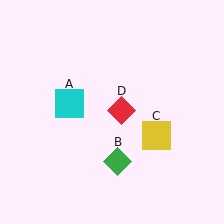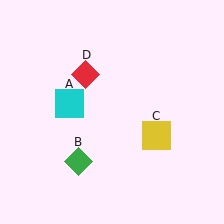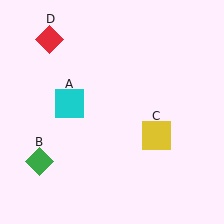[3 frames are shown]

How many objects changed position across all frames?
2 objects changed position: green diamond (object B), red diamond (object D).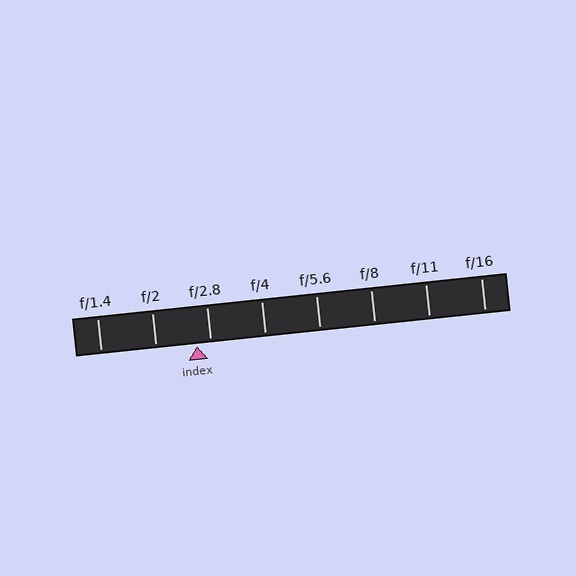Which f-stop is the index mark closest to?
The index mark is closest to f/2.8.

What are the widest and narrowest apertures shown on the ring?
The widest aperture shown is f/1.4 and the narrowest is f/16.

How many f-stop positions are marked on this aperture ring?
There are 8 f-stop positions marked.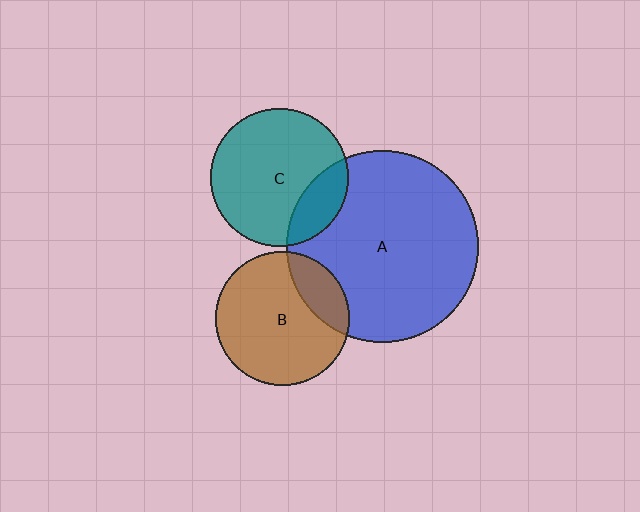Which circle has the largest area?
Circle A (blue).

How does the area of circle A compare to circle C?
Approximately 1.9 times.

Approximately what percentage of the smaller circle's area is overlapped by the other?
Approximately 20%.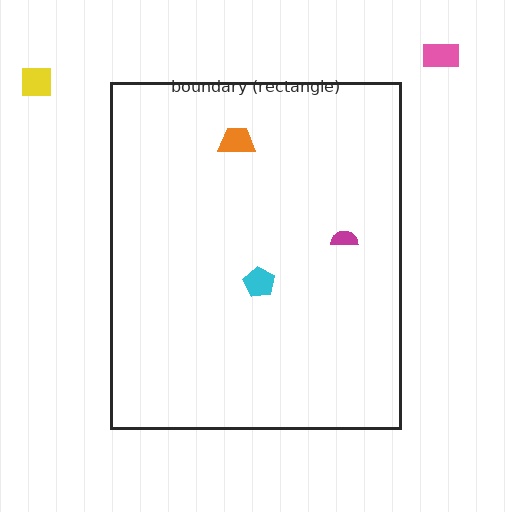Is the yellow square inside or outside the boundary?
Outside.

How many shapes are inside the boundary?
3 inside, 2 outside.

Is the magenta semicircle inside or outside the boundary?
Inside.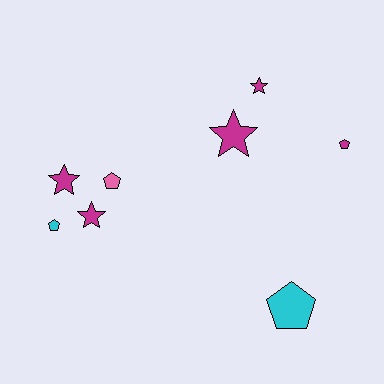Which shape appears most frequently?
Pentagon, with 4 objects.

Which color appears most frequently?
Magenta, with 5 objects.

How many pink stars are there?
There are no pink stars.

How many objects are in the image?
There are 8 objects.